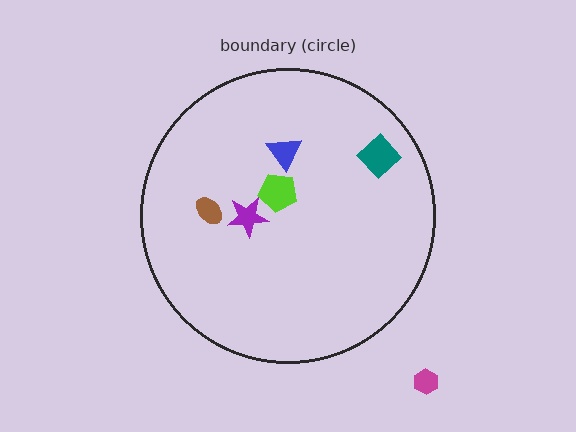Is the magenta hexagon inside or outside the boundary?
Outside.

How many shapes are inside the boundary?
5 inside, 1 outside.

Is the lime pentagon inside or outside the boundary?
Inside.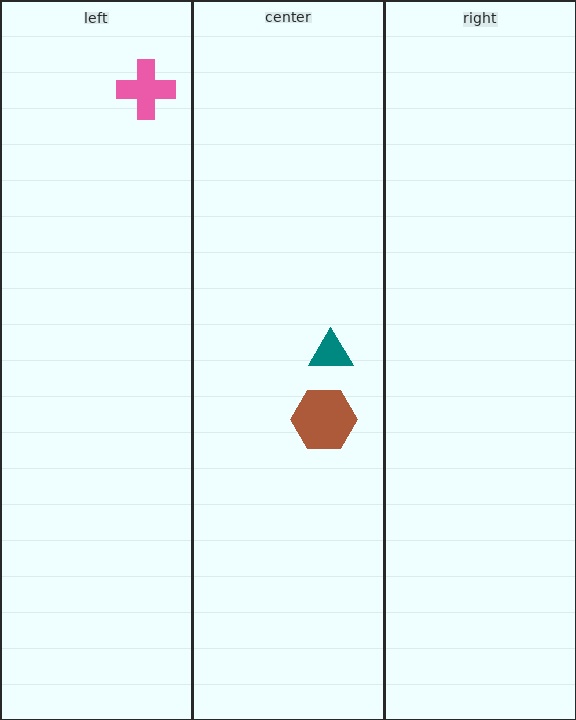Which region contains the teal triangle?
The center region.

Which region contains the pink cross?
The left region.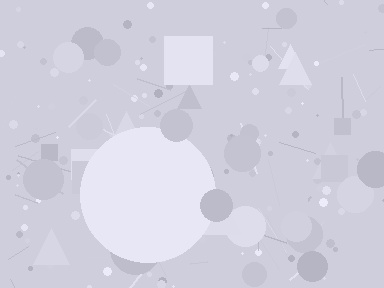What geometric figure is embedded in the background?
A circle is embedded in the background.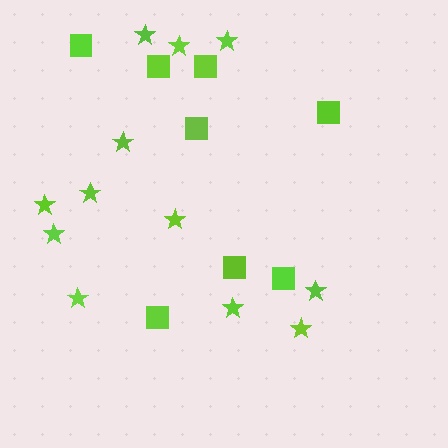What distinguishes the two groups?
There are 2 groups: one group of stars (12) and one group of squares (8).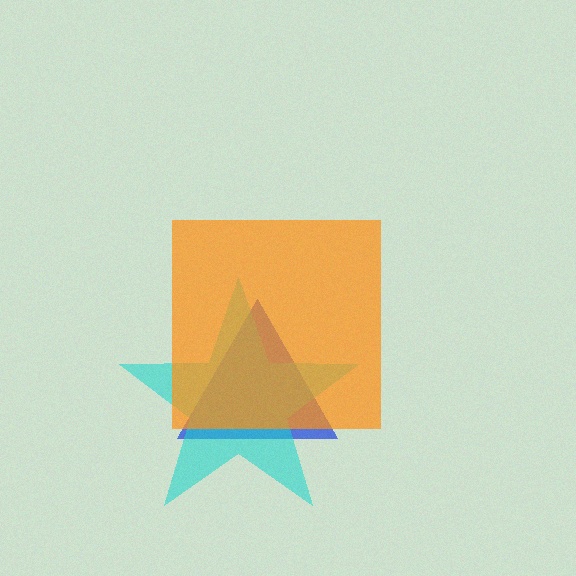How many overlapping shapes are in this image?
There are 3 overlapping shapes in the image.